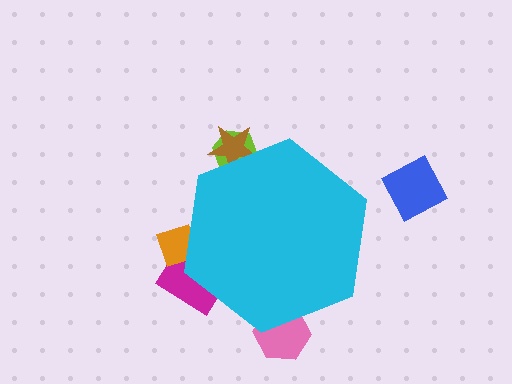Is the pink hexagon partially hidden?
Yes, the pink hexagon is partially hidden behind the cyan hexagon.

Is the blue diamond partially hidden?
No, the blue diamond is fully visible.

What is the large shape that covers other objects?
A cyan hexagon.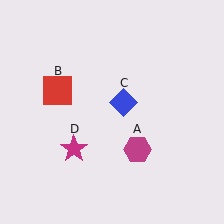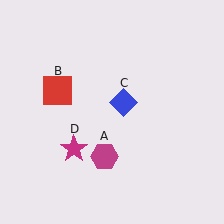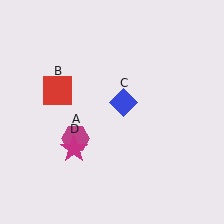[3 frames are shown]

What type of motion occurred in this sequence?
The magenta hexagon (object A) rotated clockwise around the center of the scene.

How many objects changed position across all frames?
1 object changed position: magenta hexagon (object A).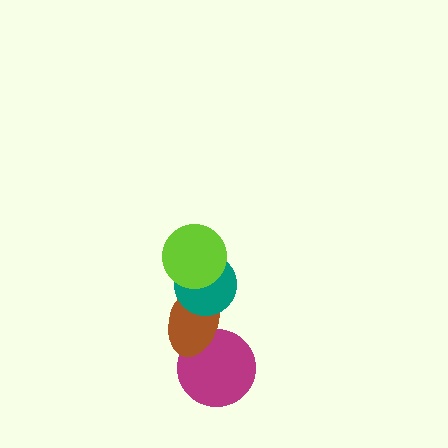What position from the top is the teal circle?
The teal circle is 2nd from the top.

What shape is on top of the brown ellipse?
The teal circle is on top of the brown ellipse.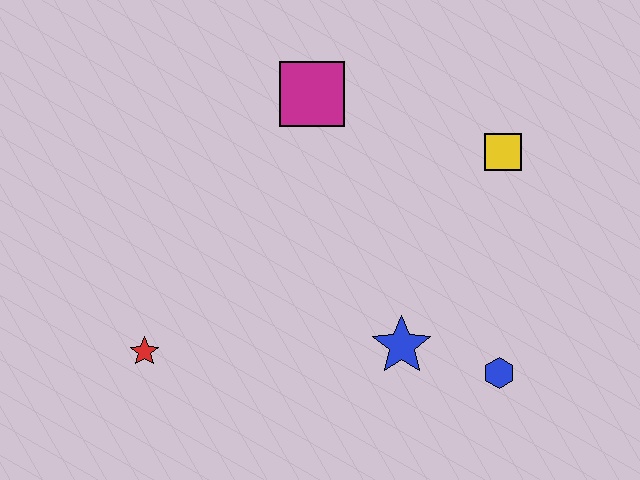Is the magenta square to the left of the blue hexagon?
Yes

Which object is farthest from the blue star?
The magenta square is farthest from the blue star.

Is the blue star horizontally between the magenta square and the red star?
No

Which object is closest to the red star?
The blue star is closest to the red star.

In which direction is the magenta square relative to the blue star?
The magenta square is above the blue star.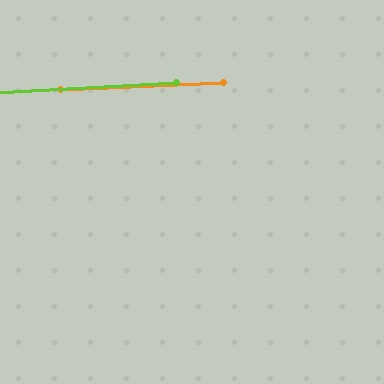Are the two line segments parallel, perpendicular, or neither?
Parallel — their directions differ by only 0.8°.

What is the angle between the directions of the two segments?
Approximately 1 degree.